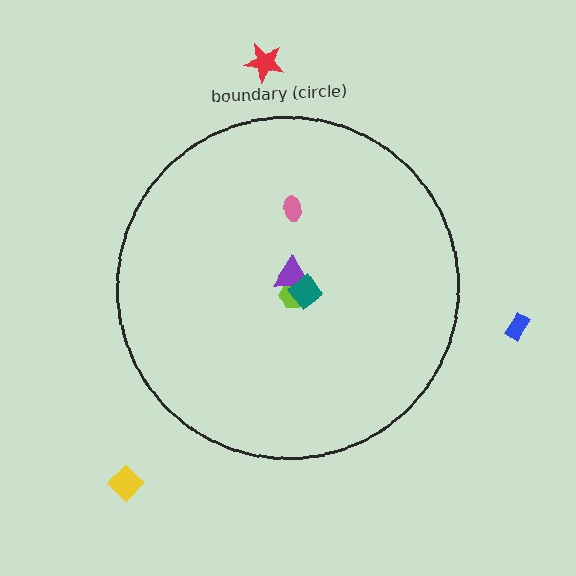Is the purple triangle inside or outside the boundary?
Inside.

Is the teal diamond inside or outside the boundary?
Inside.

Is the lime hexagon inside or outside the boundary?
Inside.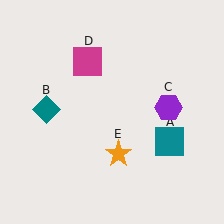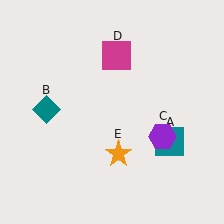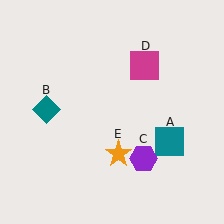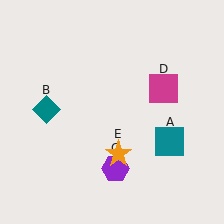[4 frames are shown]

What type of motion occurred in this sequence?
The purple hexagon (object C), magenta square (object D) rotated clockwise around the center of the scene.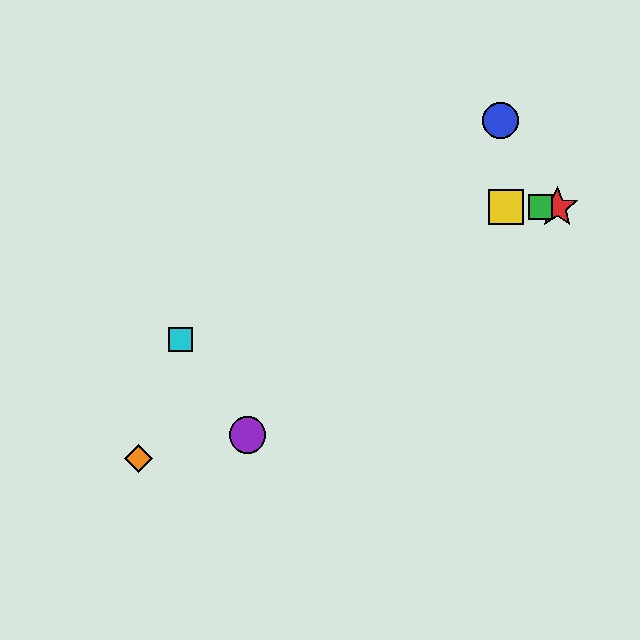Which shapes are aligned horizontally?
The red star, the green square, the yellow square are aligned horizontally.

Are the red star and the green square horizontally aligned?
Yes, both are at y≈207.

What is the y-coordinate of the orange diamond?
The orange diamond is at y≈458.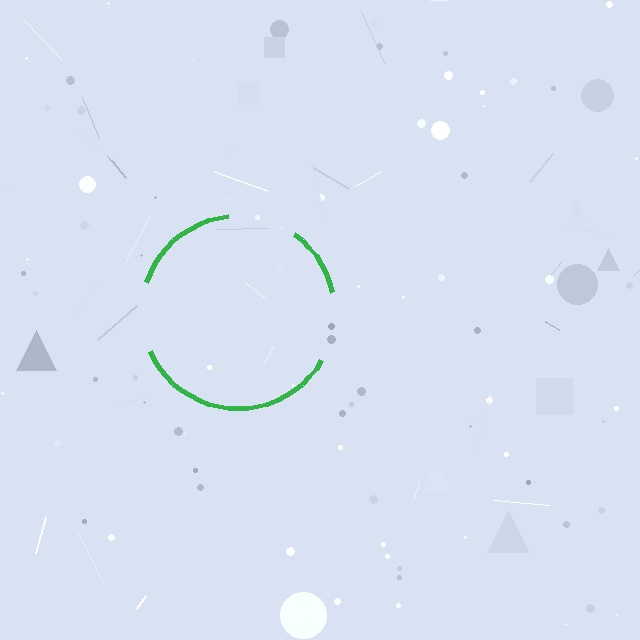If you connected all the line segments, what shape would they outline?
They would outline a circle.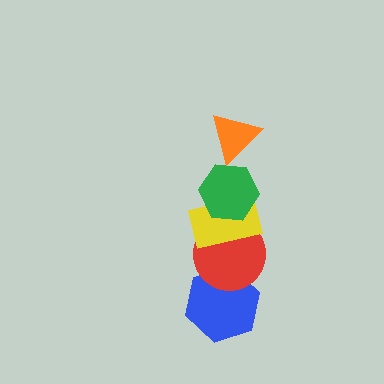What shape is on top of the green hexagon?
The orange triangle is on top of the green hexagon.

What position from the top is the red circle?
The red circle is 4th from the top.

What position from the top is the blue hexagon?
The blue hexagon is 5th from the top.